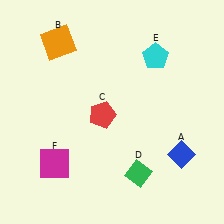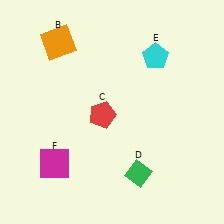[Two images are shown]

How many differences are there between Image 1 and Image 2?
There is 1 difference between the two images.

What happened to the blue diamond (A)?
The blue diamond (A) was removed in Image 2. It was in the bottom-right area of Image 1.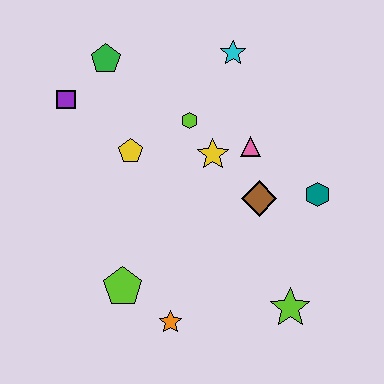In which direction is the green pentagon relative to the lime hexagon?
The green pentagon is to the left of the lime hexagon.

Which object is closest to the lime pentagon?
The orange star is closest to the lime pentagon.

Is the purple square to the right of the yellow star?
No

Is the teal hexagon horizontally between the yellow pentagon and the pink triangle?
No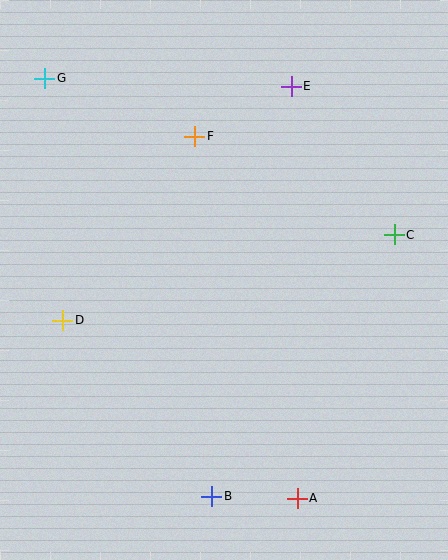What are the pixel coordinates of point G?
Point G is at (45, 78).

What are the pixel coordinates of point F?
Point F is at (195, 136).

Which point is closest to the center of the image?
Point F at (195, 136) is closest to the center.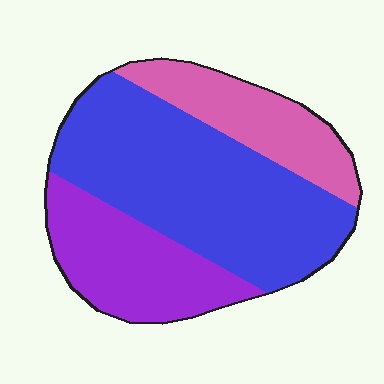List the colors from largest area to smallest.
From largest to smallest: blue, purple, pink.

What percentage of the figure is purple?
Purple takes up between a sixth and a third of the figure.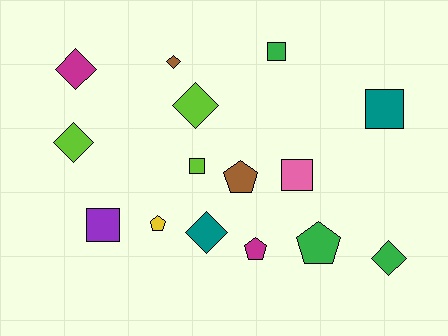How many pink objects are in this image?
There is 1 pink object.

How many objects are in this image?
There are 15 objects.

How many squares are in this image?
There are 5 squares.